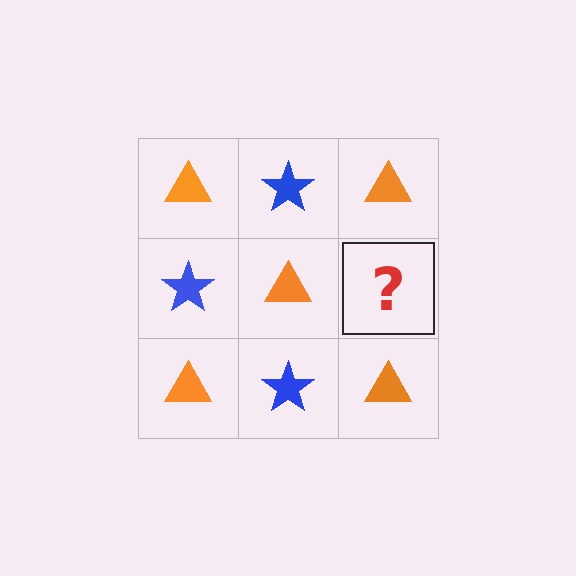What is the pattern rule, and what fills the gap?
The rule is that it alternates orange triangle and blue star in a checkerboard pattern. The gap should be filled with a blue star.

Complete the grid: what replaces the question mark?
The question mark should be replaced with a blue star.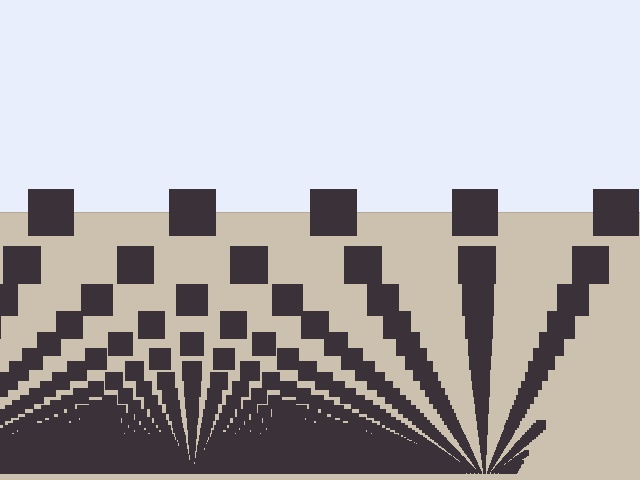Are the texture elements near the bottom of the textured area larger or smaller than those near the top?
Smaller. The gradient is inverted — elements near the bottom are smaller and denser.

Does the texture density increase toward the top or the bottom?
Density increases toward the bottom.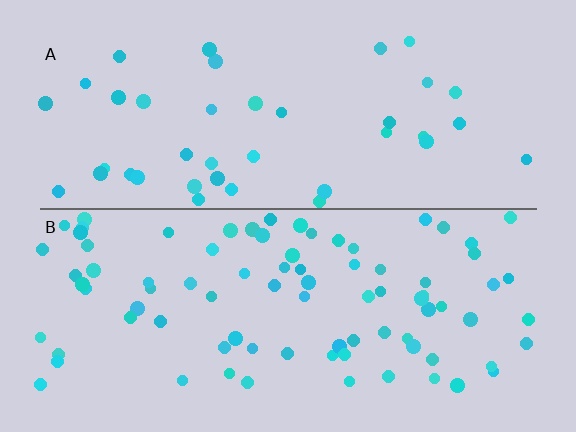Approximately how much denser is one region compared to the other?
Approximately 2.1× — region B over region A.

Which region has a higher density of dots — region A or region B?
B (the bottom).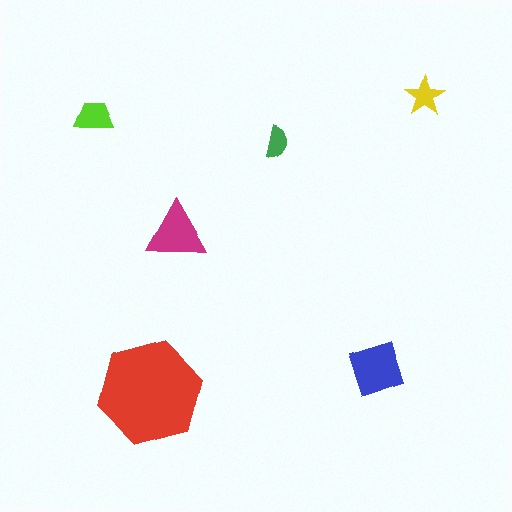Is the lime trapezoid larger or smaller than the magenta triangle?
Smaller.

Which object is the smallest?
The green semicircle.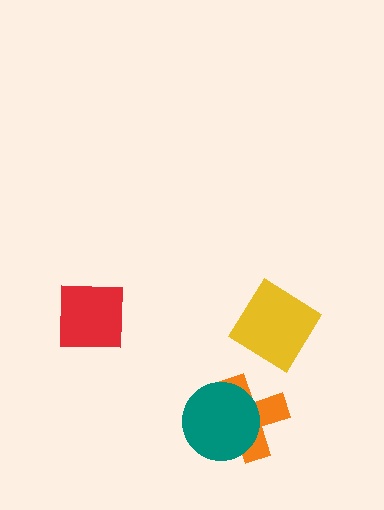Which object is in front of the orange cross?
The teal circle is in front of the orange cross.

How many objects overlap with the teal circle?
1 object overlaps with the teal circle.